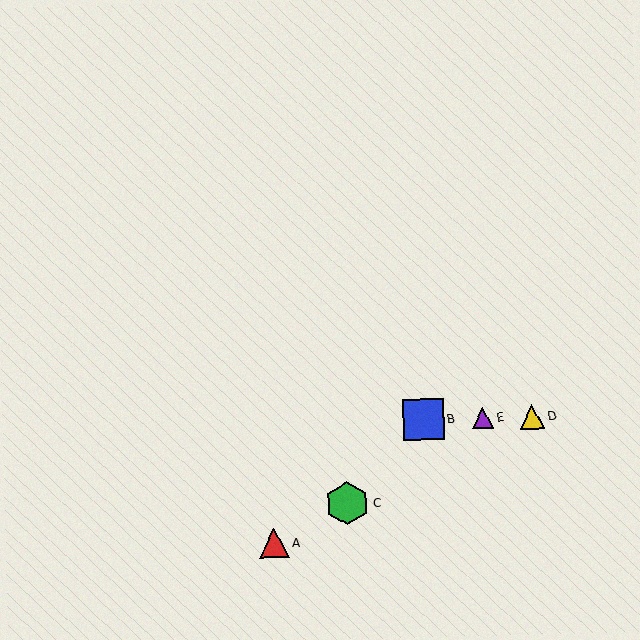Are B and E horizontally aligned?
Yes, both are at y≈420.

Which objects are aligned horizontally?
Objects B, D, E are aligned horizontally.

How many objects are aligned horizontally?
3 objects (B, D, E) are aligned horizontally.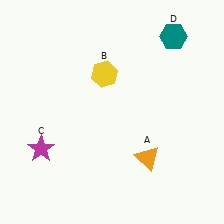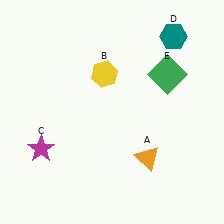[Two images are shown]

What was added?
A green square (E) was added in Image 2.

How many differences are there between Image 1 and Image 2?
There is 1 difference between the two images.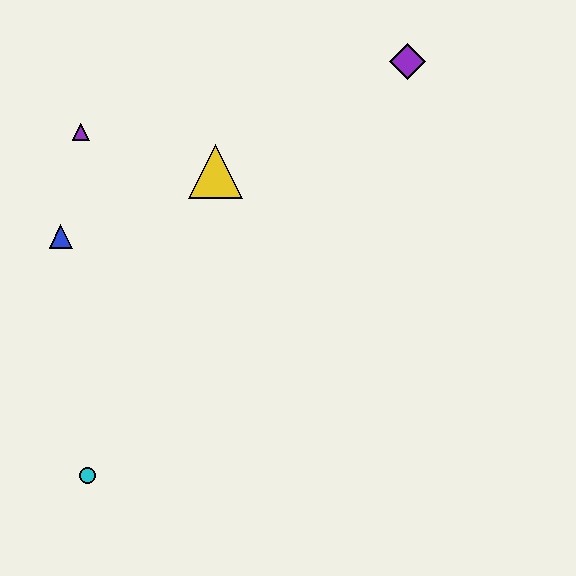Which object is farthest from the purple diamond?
The cyan circle is farthest from the purple diamond.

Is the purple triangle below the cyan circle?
No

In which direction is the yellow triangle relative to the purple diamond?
The yellow triangle is to the left of the purple diamond.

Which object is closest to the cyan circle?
The blue triangle is closest to the cyan circle.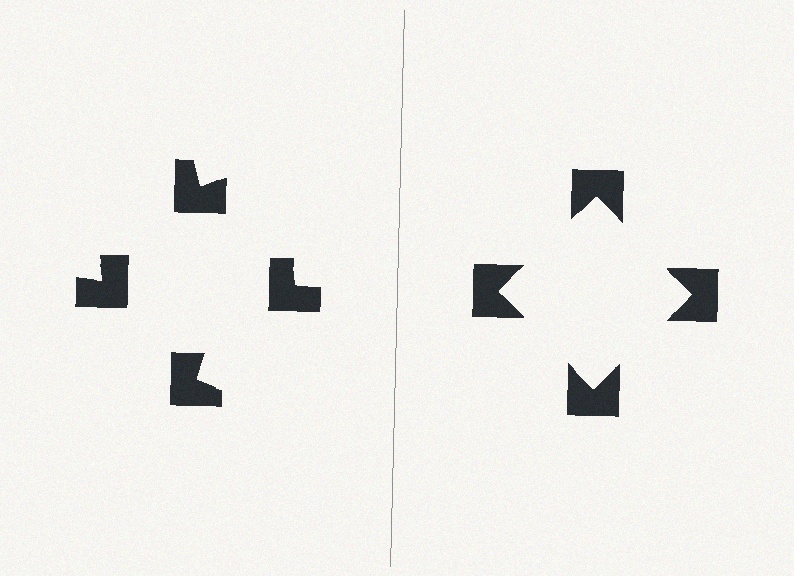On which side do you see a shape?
An illusory square appears on the right side. On the left side the wedge cuts are rotated, so no coherent shape forms.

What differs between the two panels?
The notched squares are positioned identically on both sides; only the wedge orientations differ. On the right they align to a square; on the left they are misaligned.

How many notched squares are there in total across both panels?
8 — 4 on each side.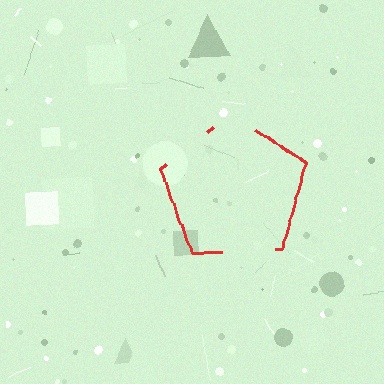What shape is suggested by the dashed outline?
The dashed outline suggests a pentagon.